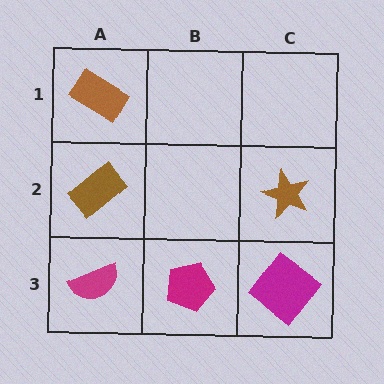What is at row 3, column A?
A magenta semicircle.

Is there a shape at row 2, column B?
No, that cell is empty.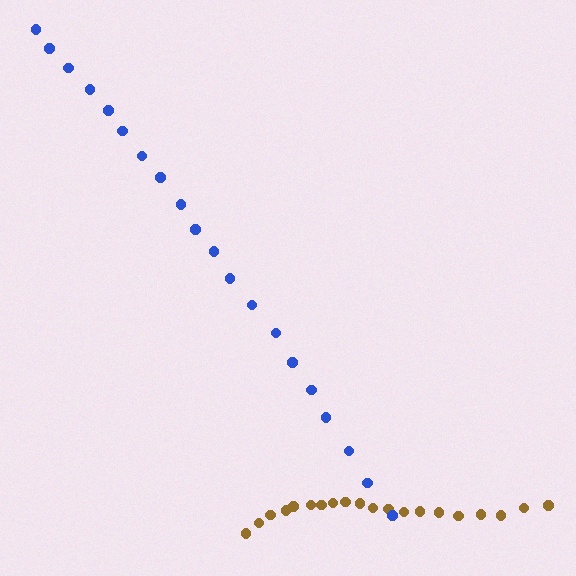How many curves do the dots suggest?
There are 2 distinct paths.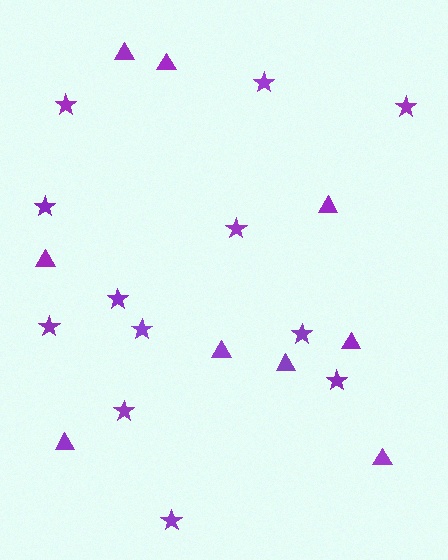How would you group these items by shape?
There are 2 groups: one group of triangles (9) and one group of stars (12).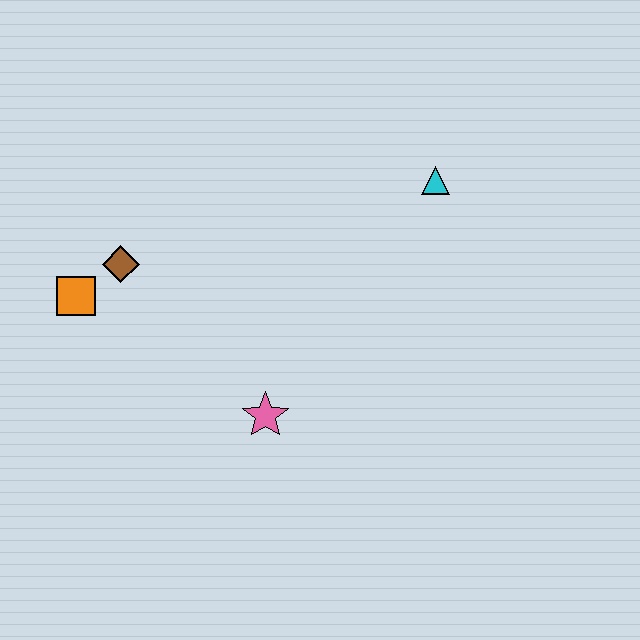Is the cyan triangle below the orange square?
No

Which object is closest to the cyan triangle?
The pink star is closest to the cyan triangle.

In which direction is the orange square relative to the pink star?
The orange square is to the left of the pink star.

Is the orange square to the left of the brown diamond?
Yes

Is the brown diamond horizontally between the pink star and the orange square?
Yes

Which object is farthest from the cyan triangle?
The orange square is farthest from the cyan triangle.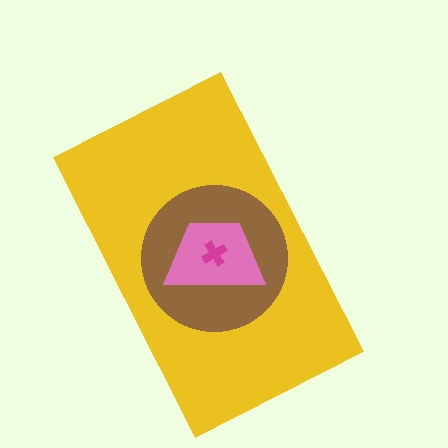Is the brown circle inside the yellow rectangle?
Yes.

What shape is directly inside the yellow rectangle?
The brown circle.